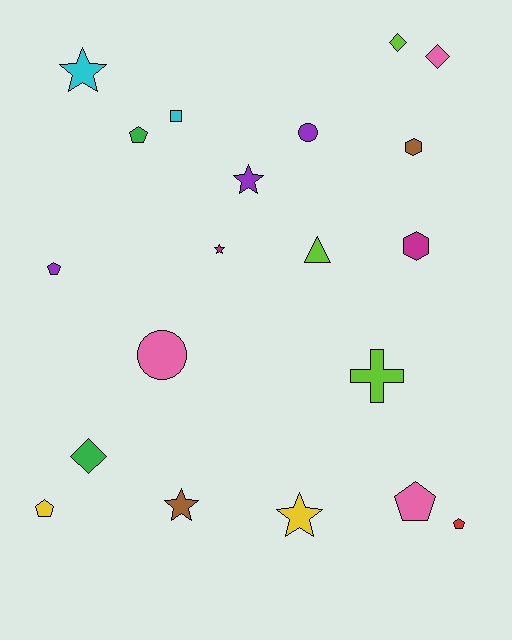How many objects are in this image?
There are 20 objects.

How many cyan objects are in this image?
There are 2 cyan objects.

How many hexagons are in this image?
There are 2 hexagons.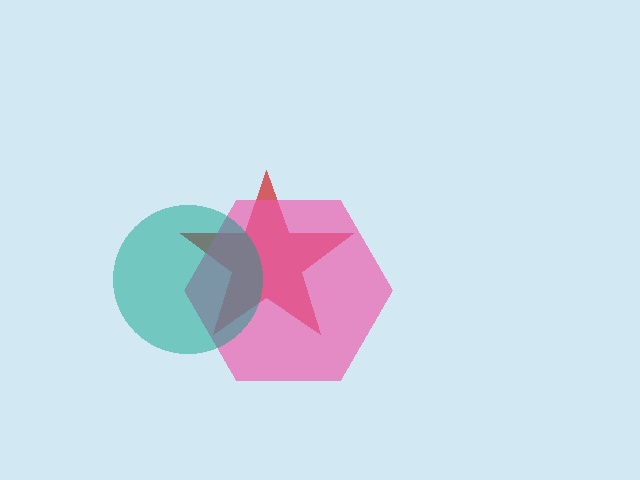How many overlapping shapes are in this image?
There are 3 overlapping shapes in the image.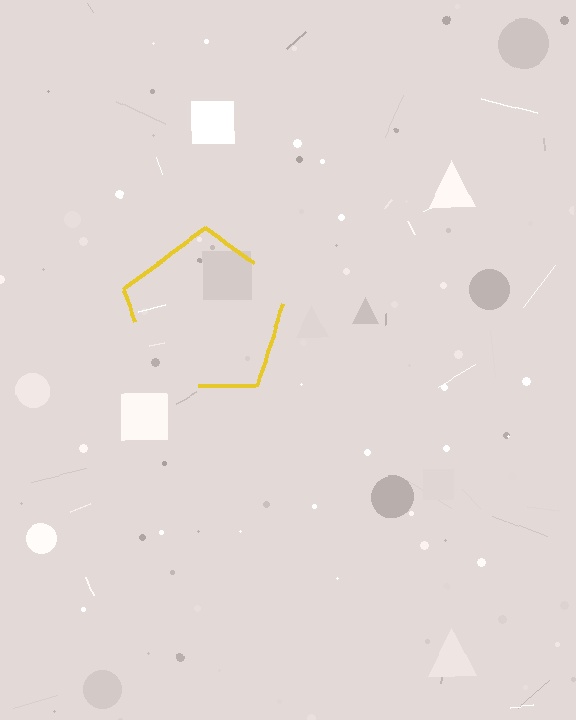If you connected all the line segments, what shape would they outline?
They would outline a pentagon.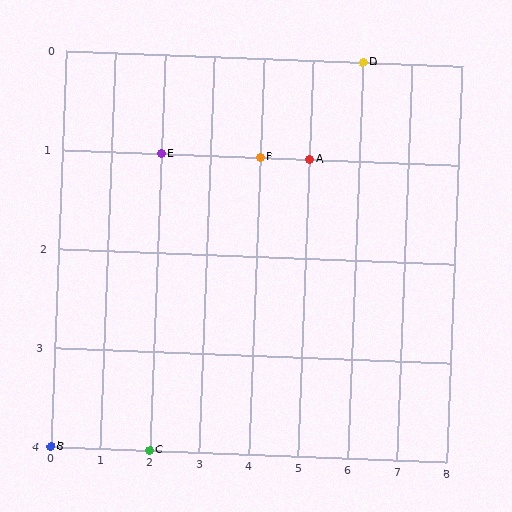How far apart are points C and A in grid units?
Points C and A are 3 columns and 3 rows apart (about 4.2 grid units diagonally).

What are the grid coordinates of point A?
Point A is at grid coordinates (5, 1).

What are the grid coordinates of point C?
Point C is at grid coordinates (2, 4).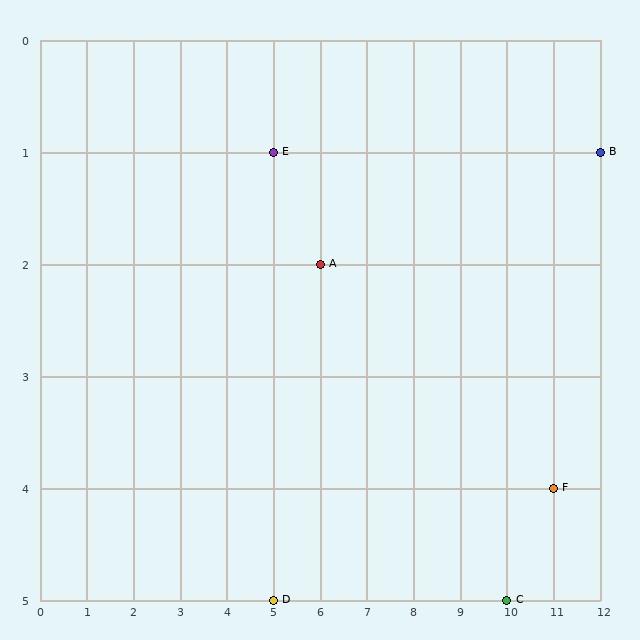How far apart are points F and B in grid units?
Points F and B are 1 column and 3 rows apart (about 3.2 grid units diagonally).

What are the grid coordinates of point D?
Point D is at grid coordinates (5, 5).